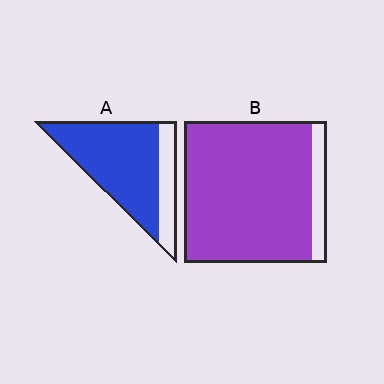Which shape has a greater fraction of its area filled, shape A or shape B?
Shape B.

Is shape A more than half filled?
Yes.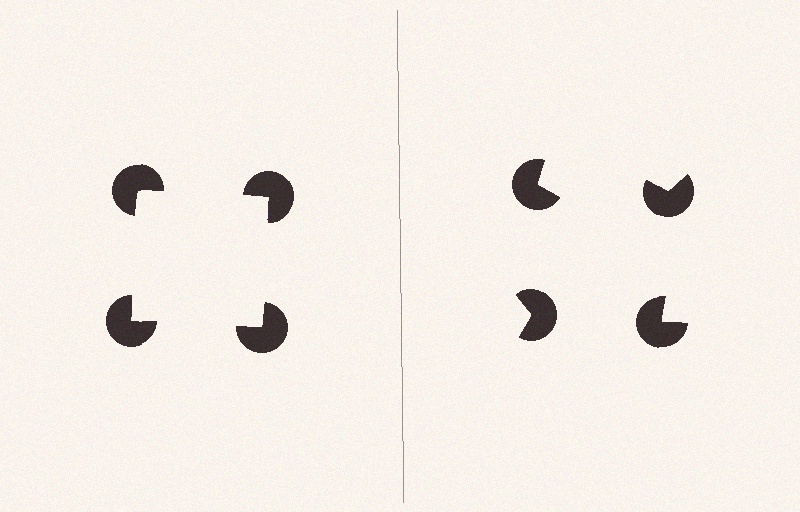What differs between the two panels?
The pac-man discs are positioned identically on both sides; only the wedge orientations differ. On the left they align to a square; on the right they are misaligned.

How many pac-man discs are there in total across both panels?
8 — 4 on each side.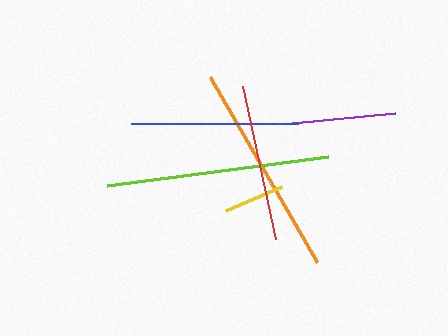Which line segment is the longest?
The lime line is the longest at approximately 223 pixels.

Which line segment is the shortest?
The yellow line is the shortest at approximately 61 pixels.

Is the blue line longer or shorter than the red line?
The blue line is longer than the red line.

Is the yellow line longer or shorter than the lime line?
The lime line is longer than the yellow line.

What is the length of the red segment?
The red segment is approximately 156 pixels long.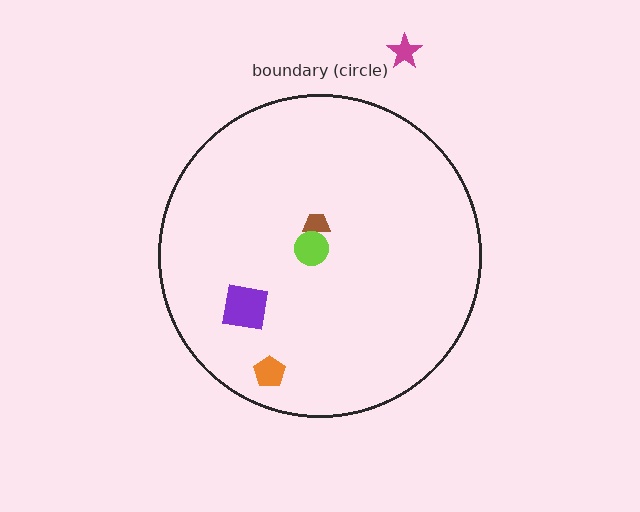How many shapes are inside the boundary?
4 inside, 1 outside.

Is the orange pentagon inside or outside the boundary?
Inside.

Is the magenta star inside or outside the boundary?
Outside.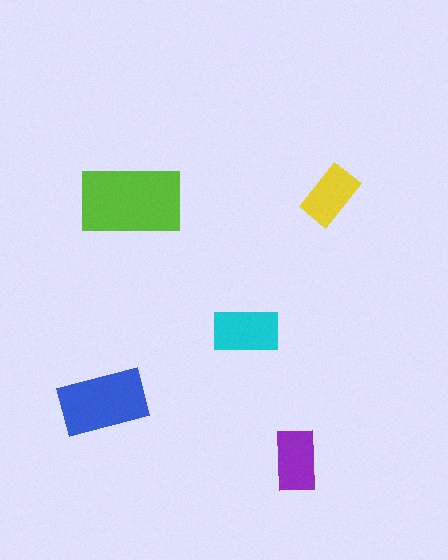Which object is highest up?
The yellow rectangle is topmost.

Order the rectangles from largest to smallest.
the lime one, the blue one, the cyan one, the purple one, the yellow one.